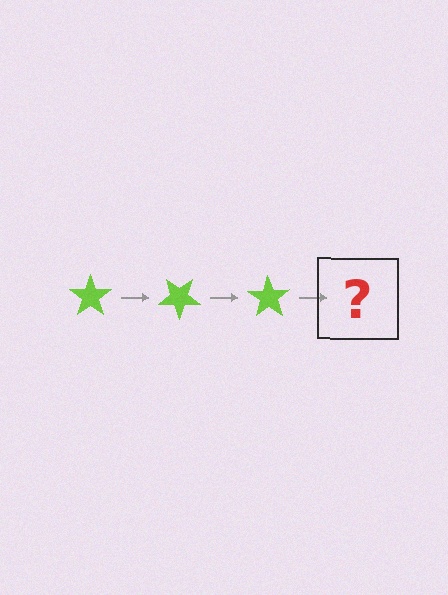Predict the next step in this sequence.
The next step is a lime star rotated 105 degrees.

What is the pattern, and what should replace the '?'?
The pattern is that the star rotates 35 degrees each step. The '?' should be a lime star rotated 105 degrees.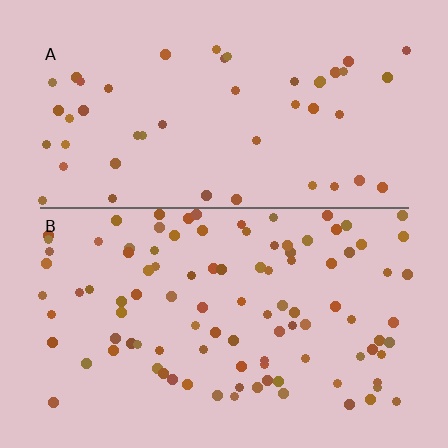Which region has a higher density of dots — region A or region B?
B (the bottom).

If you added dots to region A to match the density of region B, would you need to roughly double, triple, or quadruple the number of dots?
Approximately double.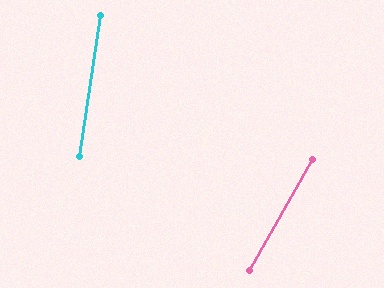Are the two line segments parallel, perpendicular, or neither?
Neither parallel nor perpendicular — they differ by about 21°.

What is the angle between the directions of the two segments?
Approximately 21 degrees.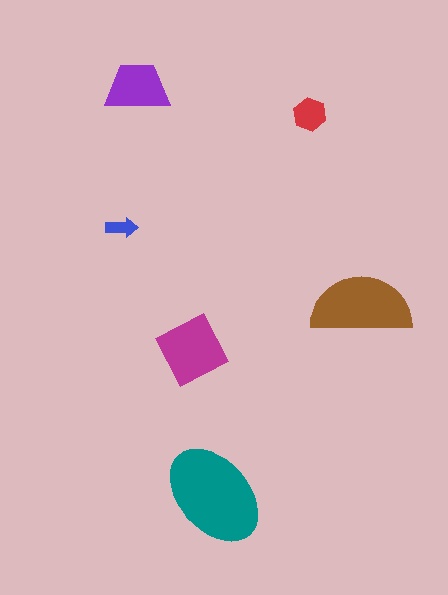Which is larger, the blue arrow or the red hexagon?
The red hexagon.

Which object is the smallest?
The blue arrow.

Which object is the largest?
The teal ellipse.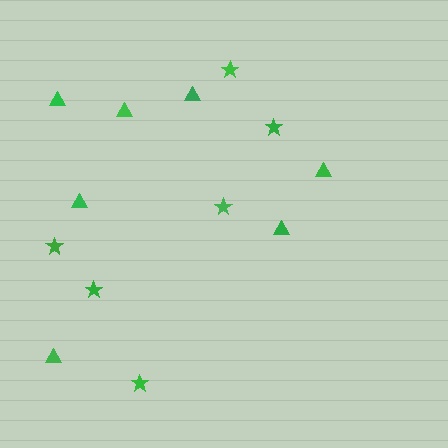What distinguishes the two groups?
There are 2 groups: one group of triangles (7) and one group of stars (6).